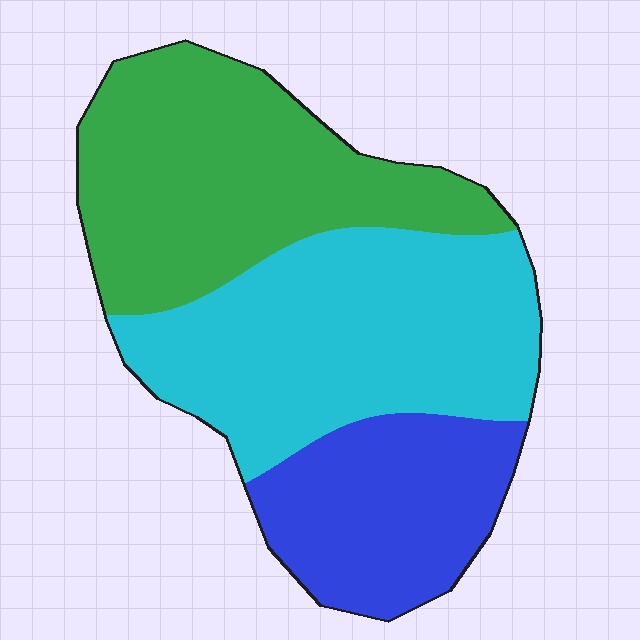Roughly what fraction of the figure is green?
Green takes up about three eighths (3/8) of the figure.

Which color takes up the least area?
Blue, at roughly 25%.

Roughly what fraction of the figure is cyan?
Cyan covers about 40% of the figure.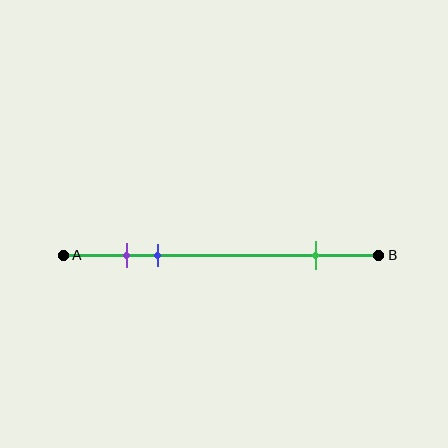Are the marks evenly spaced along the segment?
No, the marks are not evenly spaced.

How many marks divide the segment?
There are 3 marks dividing the segment.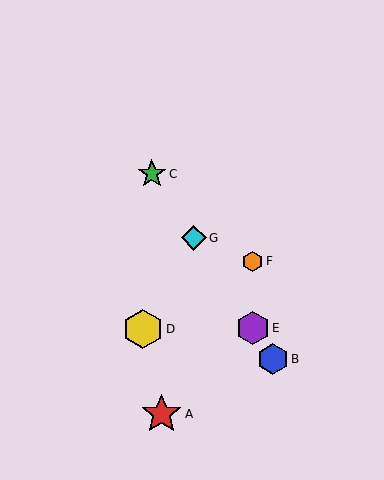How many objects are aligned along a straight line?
4 objects (B, C, E, G) are aligned along a straight line.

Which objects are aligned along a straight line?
Objects B, C, E, G are aligned along a straight line.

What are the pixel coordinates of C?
Object C is at (152, 174).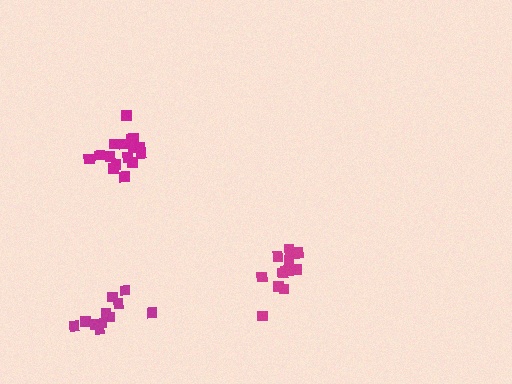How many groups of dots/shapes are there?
There are 3 groups.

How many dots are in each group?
Group 1: 16 dots, Group 2: 11 dots, Group 3: 13 dots (40 total).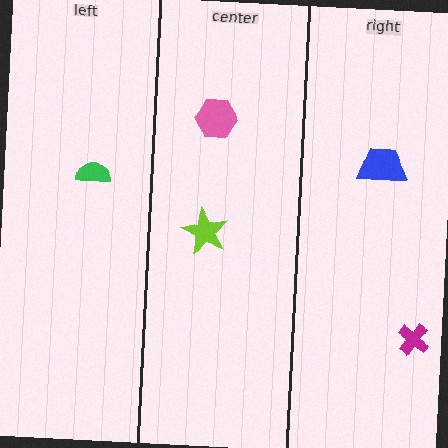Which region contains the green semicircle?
The left region.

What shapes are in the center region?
The pink hexagon, the lime star.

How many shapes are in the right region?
2.